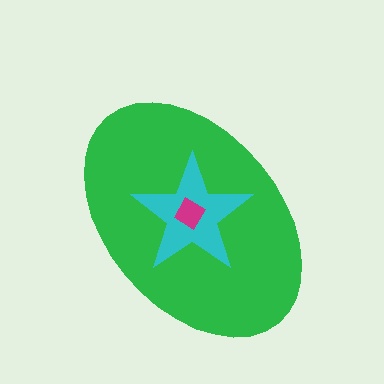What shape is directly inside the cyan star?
The magenta square.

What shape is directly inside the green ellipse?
The cyan star.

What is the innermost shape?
The magenta square.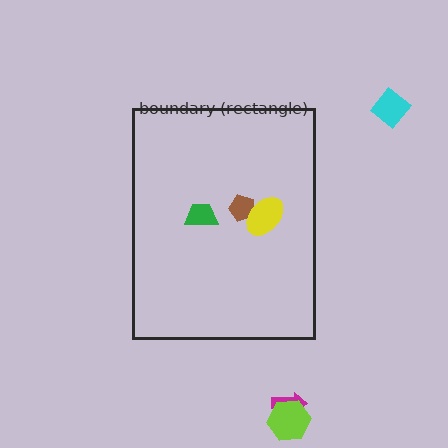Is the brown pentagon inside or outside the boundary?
Inside.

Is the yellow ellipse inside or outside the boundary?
Inside.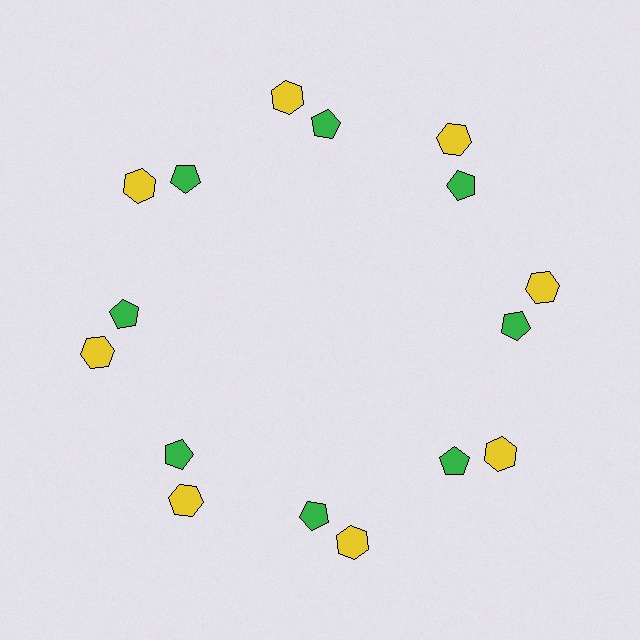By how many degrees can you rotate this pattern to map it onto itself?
The pattern maps onto itself every 45 degrees of rotation.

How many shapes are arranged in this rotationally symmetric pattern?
There are 16 shapes, arranged in 8 groups of 2.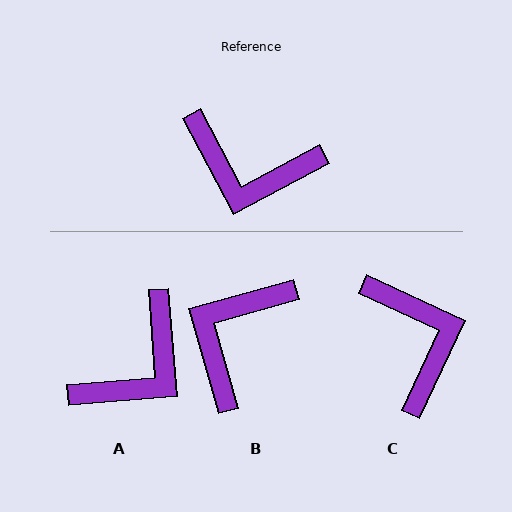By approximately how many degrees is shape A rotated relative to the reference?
Approximately 67 degrees counter-clockwise.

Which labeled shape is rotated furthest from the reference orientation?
C, about 127 degrees away.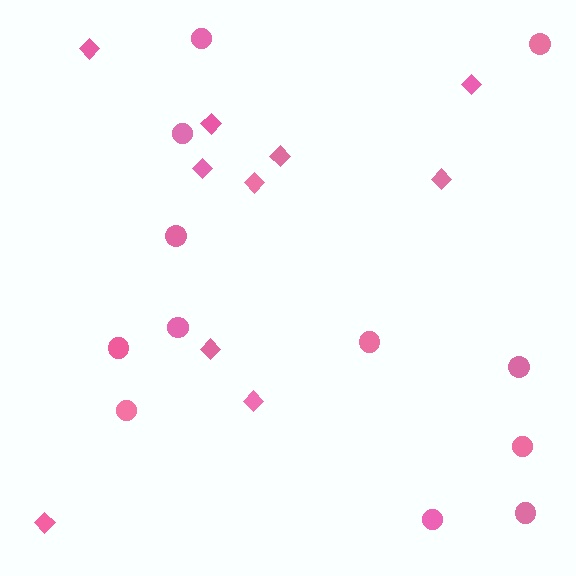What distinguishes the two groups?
There are 2 groups: one group of circles (12) and one group of diamonds (10).